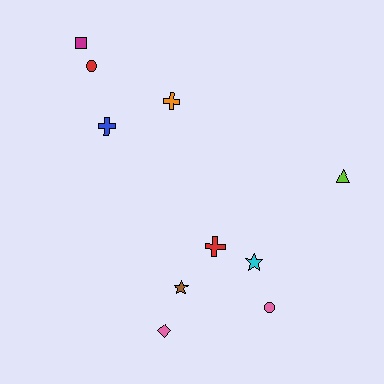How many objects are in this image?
There are 10 objects.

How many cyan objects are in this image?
There is 1 cyan object.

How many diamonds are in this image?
There is 1 diamond.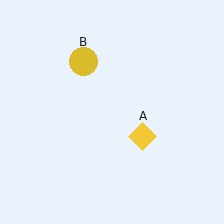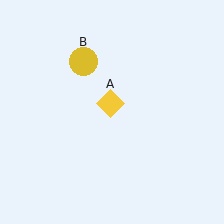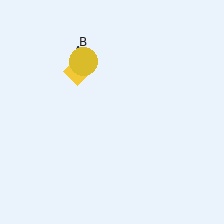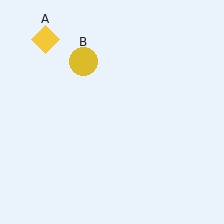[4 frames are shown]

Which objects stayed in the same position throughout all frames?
Yellow circle (object B) remained stationary.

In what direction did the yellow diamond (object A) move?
The yellow diamond (object A) moved up and to the left.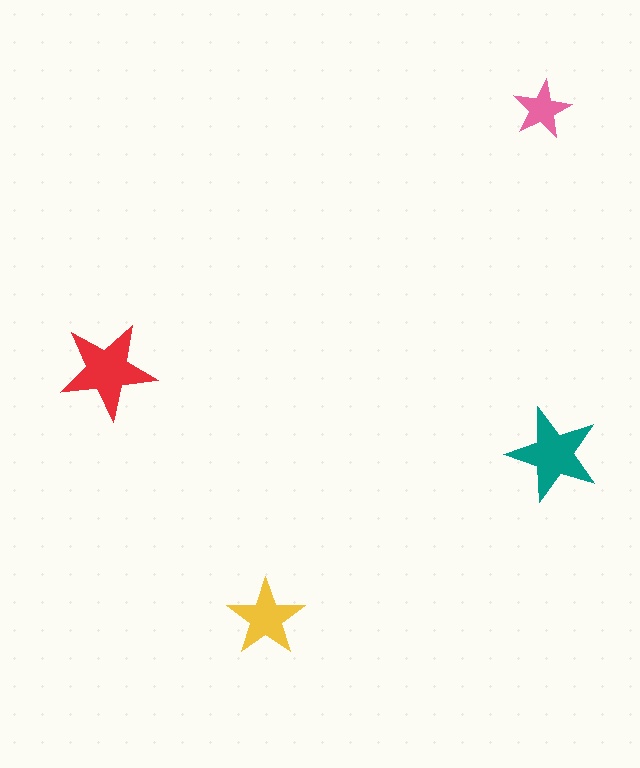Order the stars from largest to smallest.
the red one, the teal one, the yellow one, the pink one.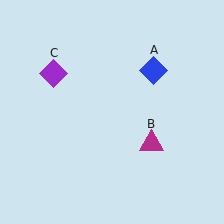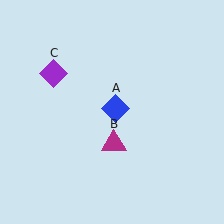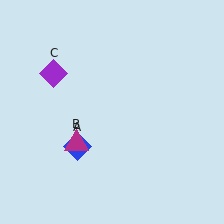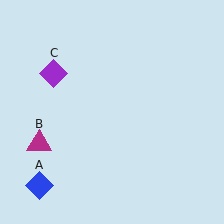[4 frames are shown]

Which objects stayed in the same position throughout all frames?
Purple diamond (object C) remained stationary.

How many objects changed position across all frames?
2 objects changed position: blue diamond (object A), magenta triangle (object B).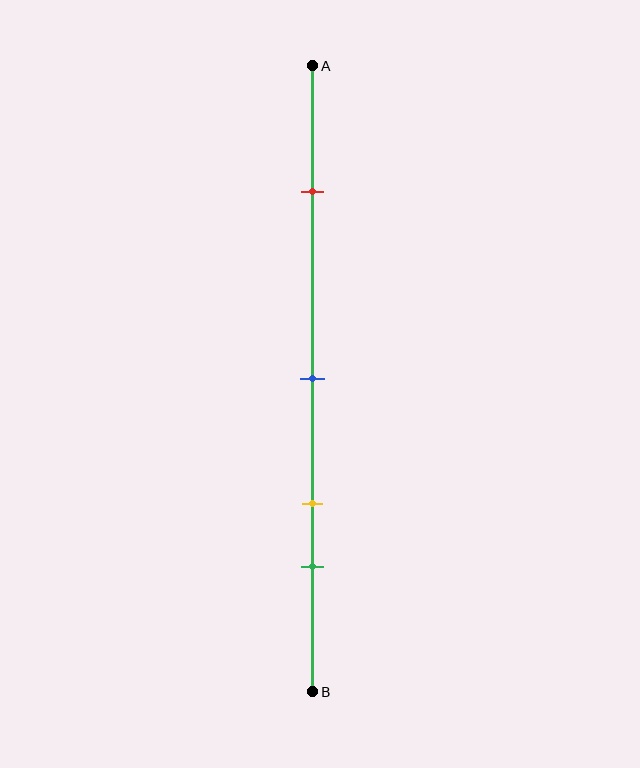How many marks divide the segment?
There are 4 marks dividing the segment.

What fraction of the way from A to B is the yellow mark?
The yellow mark is approximately 70% (0.7) of the way from A to B.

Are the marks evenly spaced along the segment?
No, the marks are not evenly spaced.